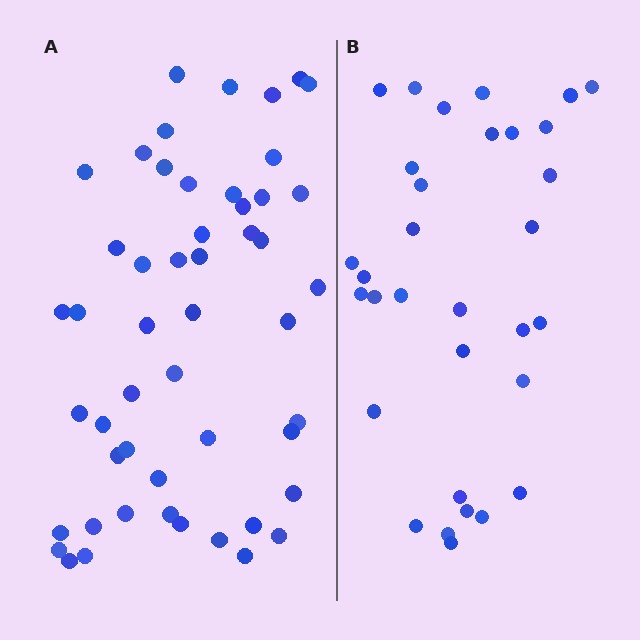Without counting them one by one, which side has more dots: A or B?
Region A (the left region) has more dots.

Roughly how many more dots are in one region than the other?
Region A has approximately 20 more dots than region B.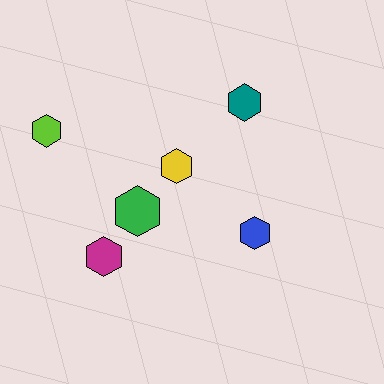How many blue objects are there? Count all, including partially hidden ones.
There is 1 blue object.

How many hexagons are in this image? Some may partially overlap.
There are 6 hexagons.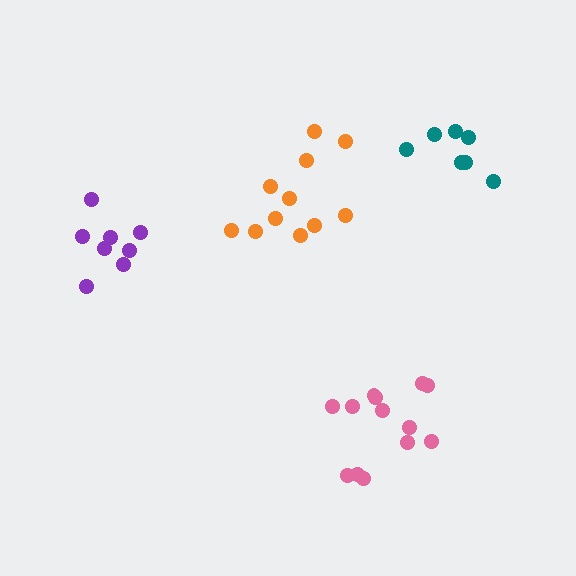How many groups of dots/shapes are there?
There are 4 groups.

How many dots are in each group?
Group 1: 13 dots, Group 2: 11 dots, Group 3: 7 dots, Group 4: 8 dots (39 total).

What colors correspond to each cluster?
The clusters are colored: pink, orange, teal, purple.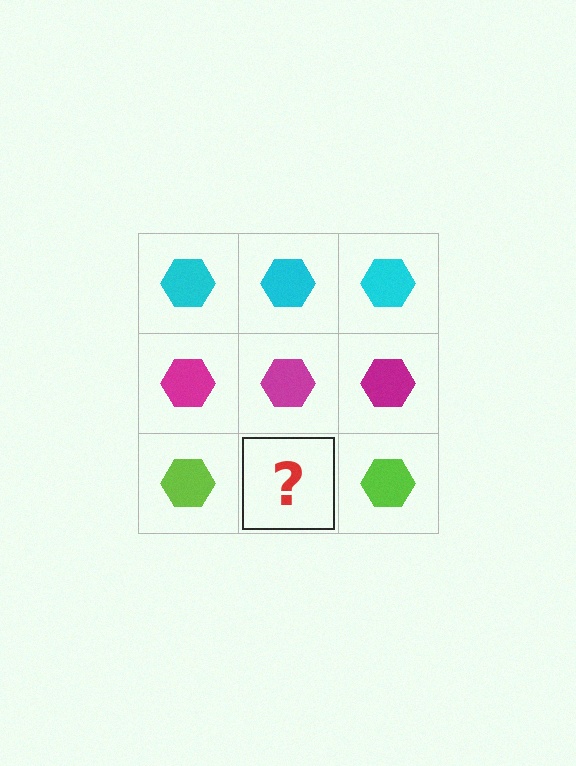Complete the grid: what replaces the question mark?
The question mark should be replaced with a lime hexagon.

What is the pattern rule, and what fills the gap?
The rule is that each row has a consistent color. The gap should be filled with a lime hexagon.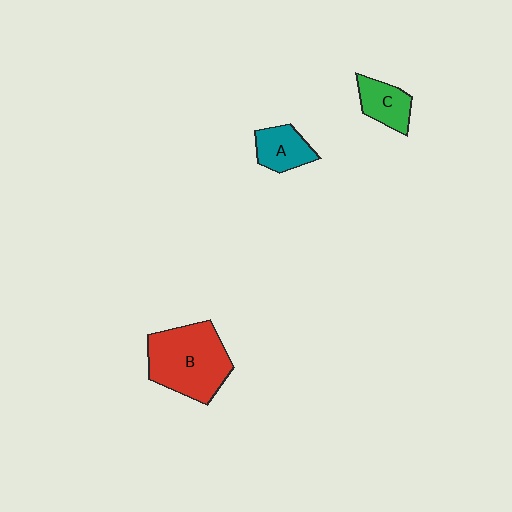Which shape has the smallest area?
Shape C (green).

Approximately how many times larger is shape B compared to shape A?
Approximately 2.3 times.